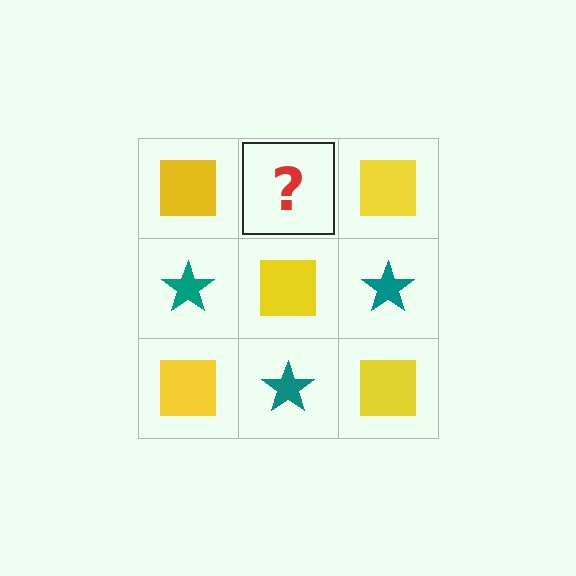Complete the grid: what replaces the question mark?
The question mark should be replaced with a teal star.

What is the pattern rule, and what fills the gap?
The rule is that it alternates yellow square and teal star in a checkerboard pattern. The gap should be filled with a teal star.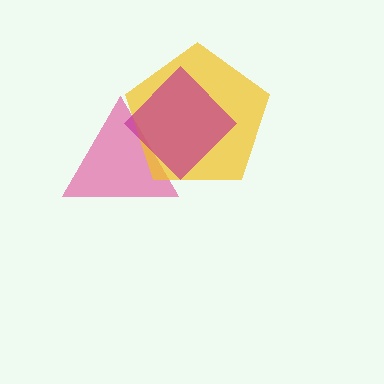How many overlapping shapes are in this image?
There are 3 overlapping shapes in the image.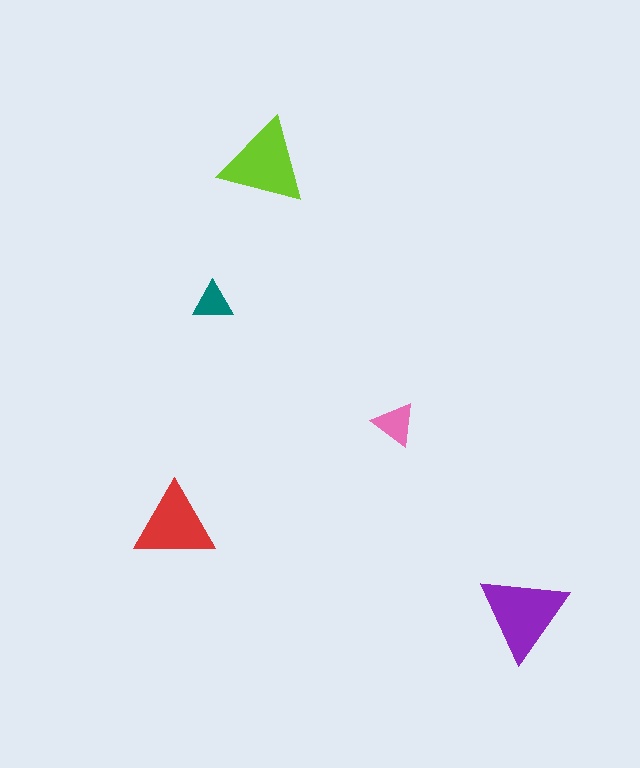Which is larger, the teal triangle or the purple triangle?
The purple one.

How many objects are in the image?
There are 5 objects in the image.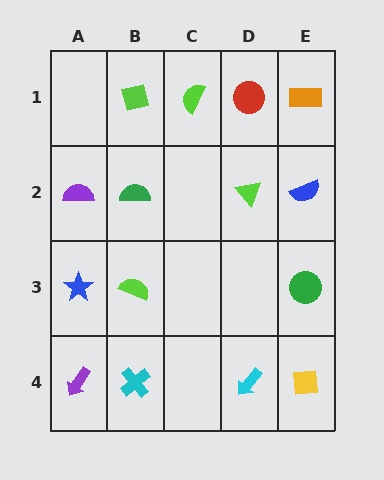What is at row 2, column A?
A purple semicircle.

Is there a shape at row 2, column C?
No, that cell is empty.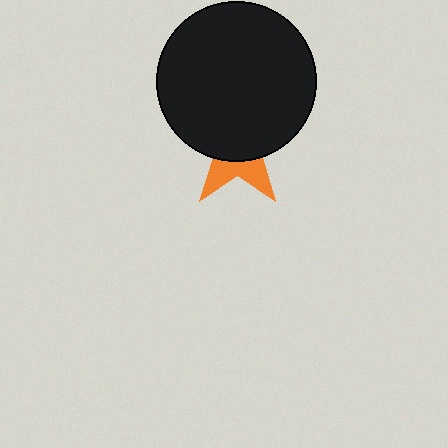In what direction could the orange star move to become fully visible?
The orange star could move down. That would shift it out from behind the black circle entirely.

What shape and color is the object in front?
The object in front is a black circle.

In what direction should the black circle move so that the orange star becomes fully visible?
The black circle should move up. That is the shortest direction to clear the overlap and leave the orange star fully visible.